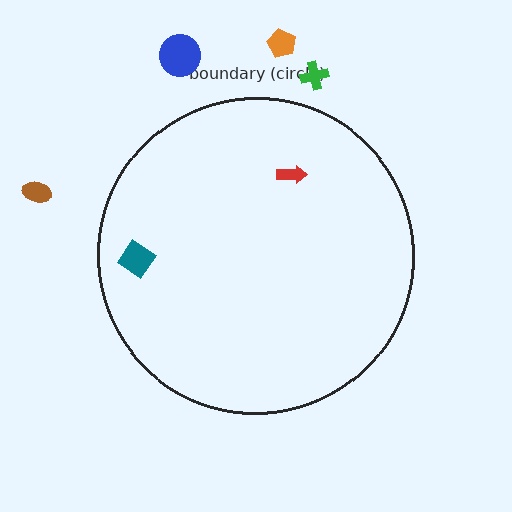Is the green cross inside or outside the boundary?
Outside.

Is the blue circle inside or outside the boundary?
Outside.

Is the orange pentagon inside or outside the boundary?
Outside.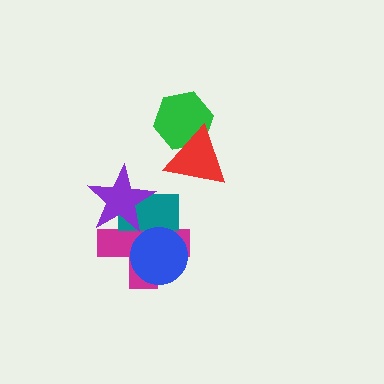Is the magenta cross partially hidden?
Yes, it is partially covered by another shape.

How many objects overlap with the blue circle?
2 objects overlap with the blue circle.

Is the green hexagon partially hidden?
Yes, it is partially covered by another shape.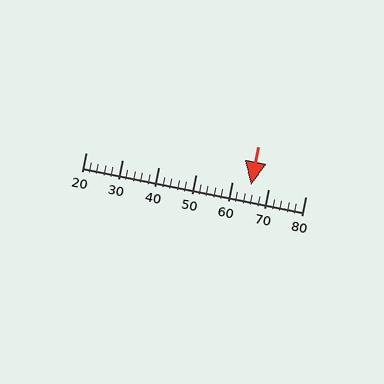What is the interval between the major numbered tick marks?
The major tick marks are spaced 10 units apart.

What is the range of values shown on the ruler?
The ruler shows values from 20 to 80.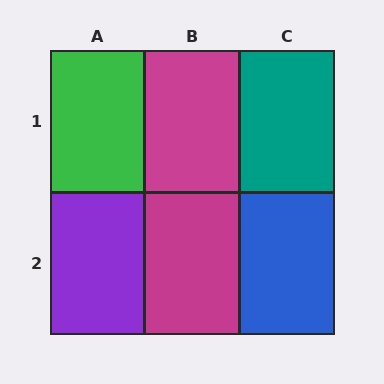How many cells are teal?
1 cell is teal.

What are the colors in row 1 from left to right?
Green, magenta, teal.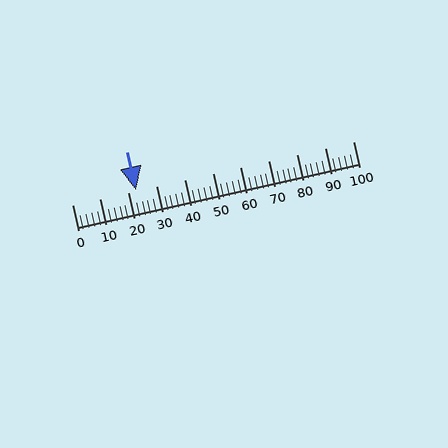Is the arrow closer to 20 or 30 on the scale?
The arrow is closer to 20.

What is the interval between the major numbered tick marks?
The major tick marks are spaced 10 units apart.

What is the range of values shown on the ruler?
The ruler shows values from 0 to 100.